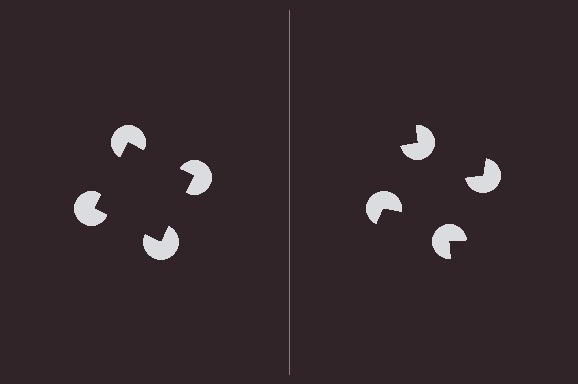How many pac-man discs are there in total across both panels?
8 — 4 on each side.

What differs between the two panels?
The pac-man discs are positioned identically on both sides; only the wedge orientations differ. On the left they align to a square; on the right they are misaligned.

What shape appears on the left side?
An illusory square.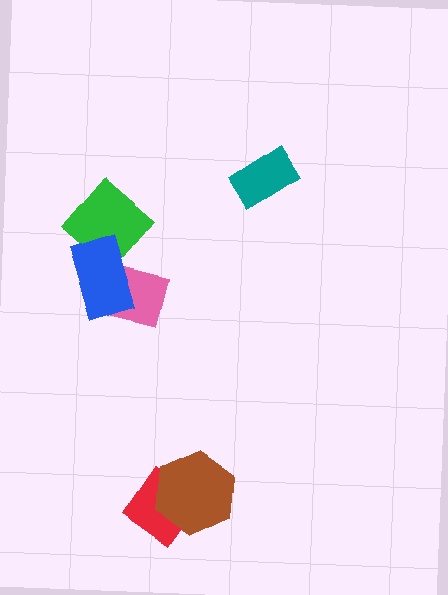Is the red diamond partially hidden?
Yes, it is partially covered by another shape.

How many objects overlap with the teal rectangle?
0 objects overlap with the teal rectangle.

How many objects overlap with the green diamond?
1 object overlaps with the green diamond.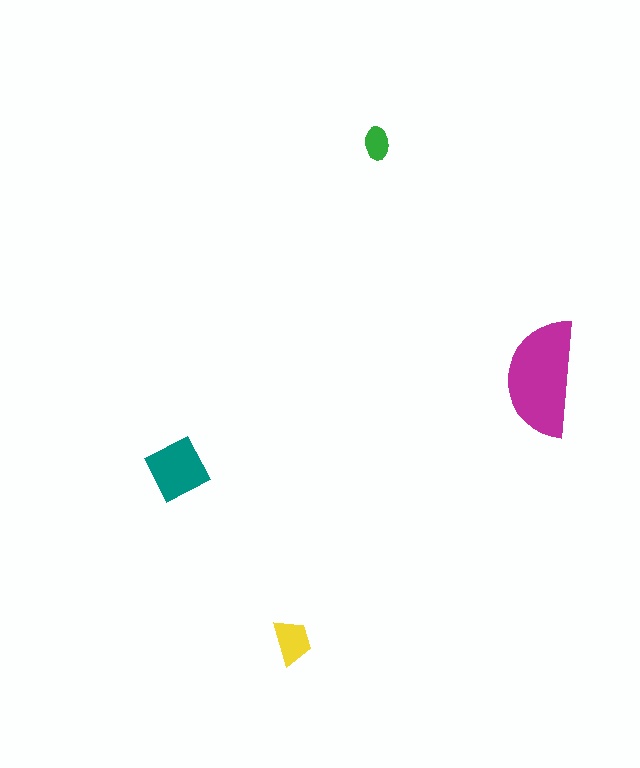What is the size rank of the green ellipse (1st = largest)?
4th.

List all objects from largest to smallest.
The magenta semicircle, the teal diamond, the yellow trapezoid, the green ellipse.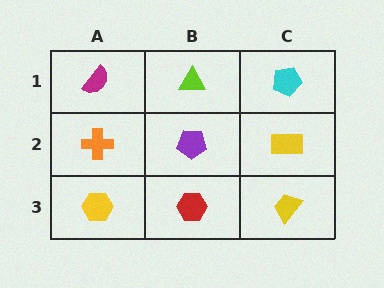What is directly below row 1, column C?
A yellow rectangle.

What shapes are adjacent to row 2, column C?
A cyan pentagon (row 1, column C), a yellow trapezoid (row 3, column C), a purple pentagon (row 2, column B).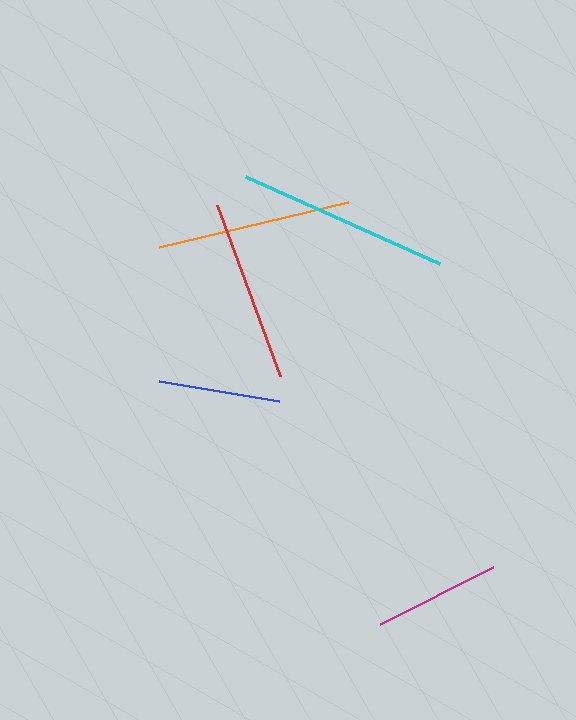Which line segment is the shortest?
The blue line is the shortest at approximately 122 pixels.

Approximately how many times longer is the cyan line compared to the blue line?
The cyan line is approximately 1.7 times the length of the blue line.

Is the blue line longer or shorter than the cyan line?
The cyan line is longer than the blue line.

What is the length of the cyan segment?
The cyan segment is approximately 213 pixels long.